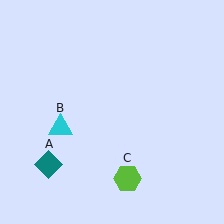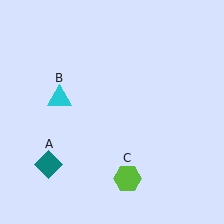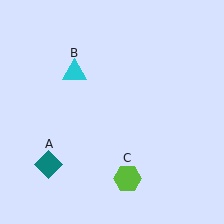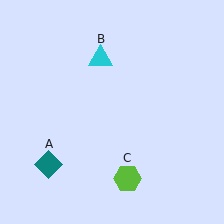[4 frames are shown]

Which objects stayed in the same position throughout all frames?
Teal diamond (object A) and lime hexagon (object C) remained stationary.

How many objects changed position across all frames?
1 object changed position: cyan triangle (object B).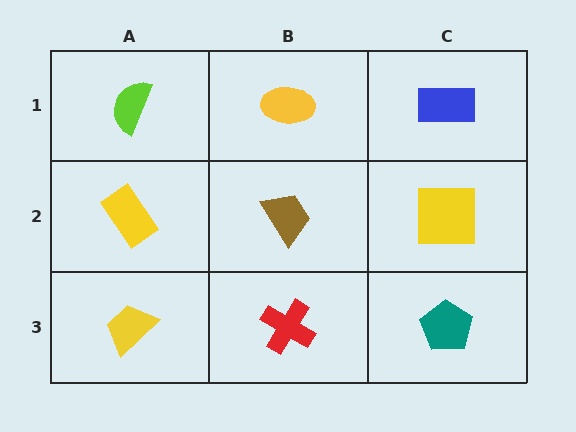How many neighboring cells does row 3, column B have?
3.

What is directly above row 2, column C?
A blue rectangle.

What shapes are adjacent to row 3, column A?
A yellow rectangle (row 2, column A), a red cross (row 3, column B).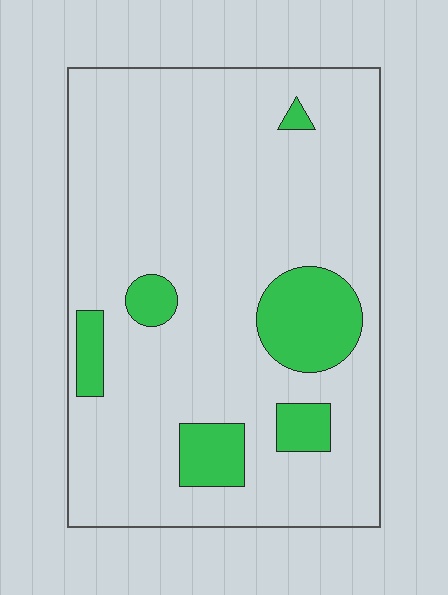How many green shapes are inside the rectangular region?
6.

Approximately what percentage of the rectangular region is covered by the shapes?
Approximately 15%.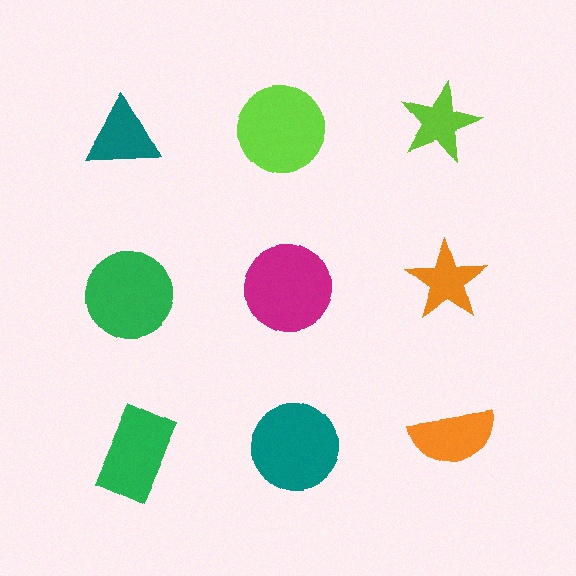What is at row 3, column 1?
A green rectangle.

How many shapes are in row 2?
3 shapes.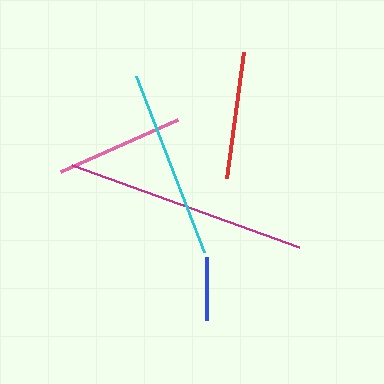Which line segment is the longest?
The magenta line is the longest at approximately 241 pixels.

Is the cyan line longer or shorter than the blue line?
The cyan line is longer than the blue line.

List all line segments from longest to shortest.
From longest to shortest: magenta, cyan, pink, red, blue.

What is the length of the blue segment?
The blue segment is approximately 63 pixels long.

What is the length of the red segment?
The red segment is approximately 128 pixels long.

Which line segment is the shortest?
The blue line is the shortest at approximately 63 pixels.